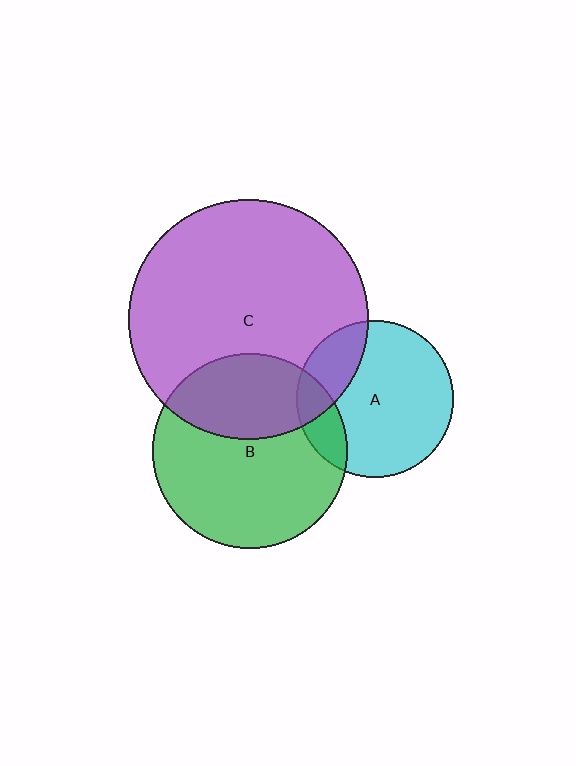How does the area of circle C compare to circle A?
Approximately 2.3 times.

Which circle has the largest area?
Circle C (purple).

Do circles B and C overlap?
Yes.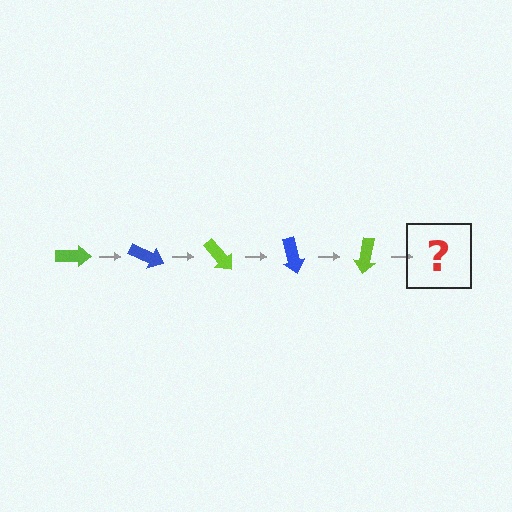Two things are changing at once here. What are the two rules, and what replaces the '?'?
The two rules are that it rotates 25 degrees each step and the color cycles through lime and blue. The '?' should be a blue arrow, rotated 125 degrees from the start.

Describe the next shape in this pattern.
It should be a blue arrow, rotated 125 degrees from the start.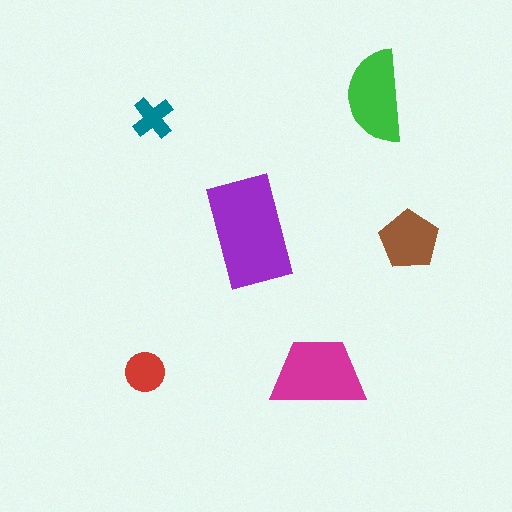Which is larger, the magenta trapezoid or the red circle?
The magenta trapezoid.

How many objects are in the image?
There are 6 objects in the image.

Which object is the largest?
The purple rectangle.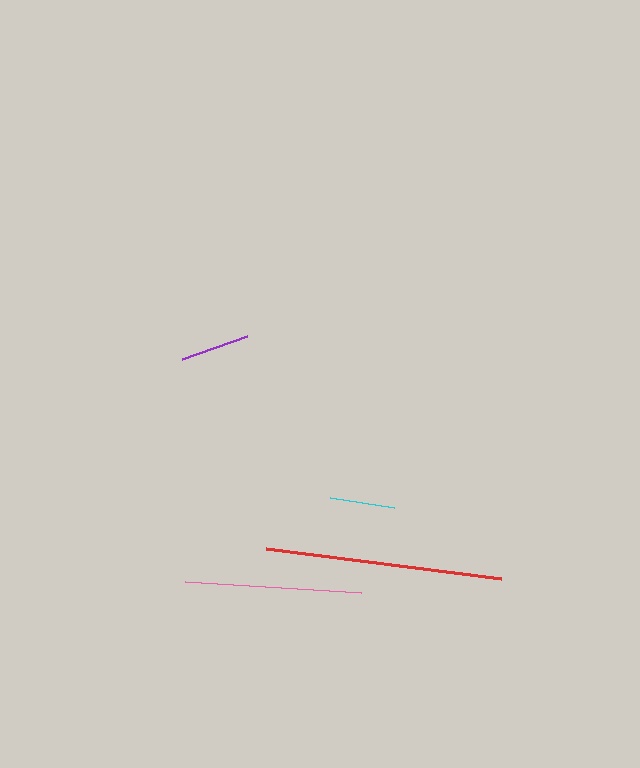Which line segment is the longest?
The red line is the longest at approximately 237 pixels.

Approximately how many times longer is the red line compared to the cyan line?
The red line is approximately 3.7 times the length of the cyan line.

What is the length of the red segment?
The red segment is approximately 237 pixels long.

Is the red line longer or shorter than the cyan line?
The red line is longer than the cyan line.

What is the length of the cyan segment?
The cyan segment is approximately 64 pixels long.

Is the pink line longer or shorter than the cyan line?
The pink line is longer than the cyan line.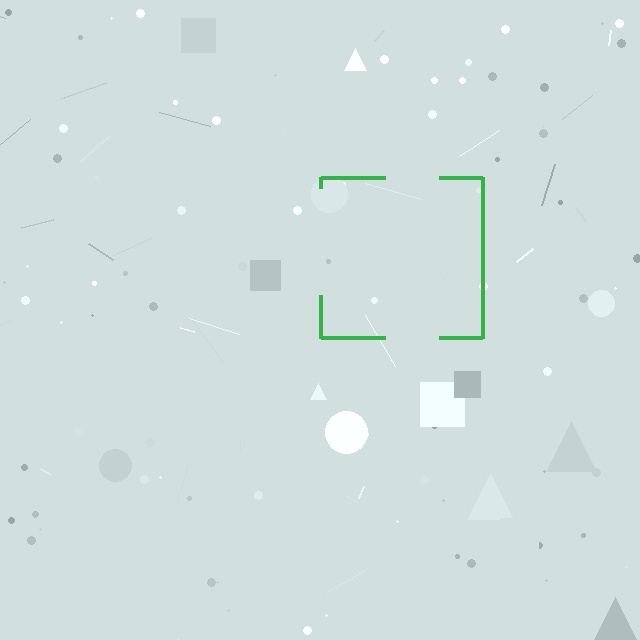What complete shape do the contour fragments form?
The contour fragments form a square.